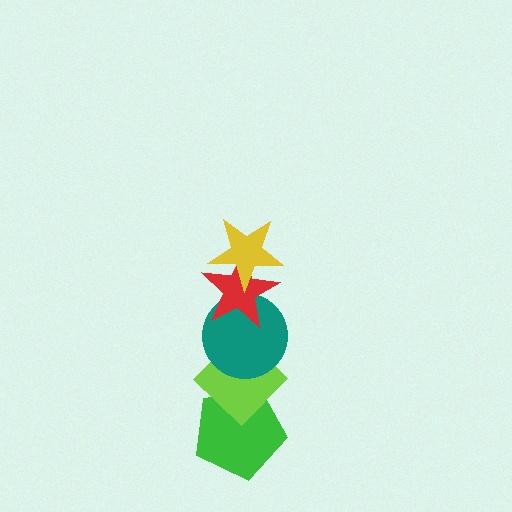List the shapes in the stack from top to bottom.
From top to bottom: the yellow star, the red star, the teal circle, the lime diamond, the green pentagon.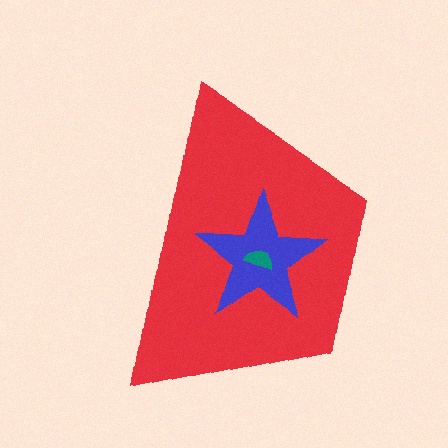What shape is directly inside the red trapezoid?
The blue star.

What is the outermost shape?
The red trapezoid.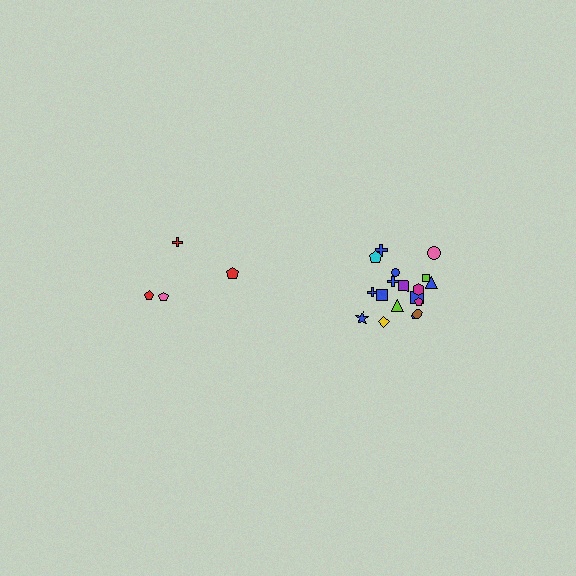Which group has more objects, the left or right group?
The right group.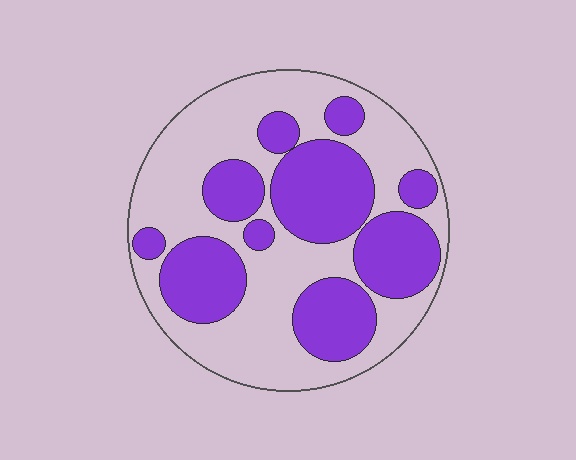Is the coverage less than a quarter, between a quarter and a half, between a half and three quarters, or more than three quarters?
Between a quarter and a half.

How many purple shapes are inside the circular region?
10.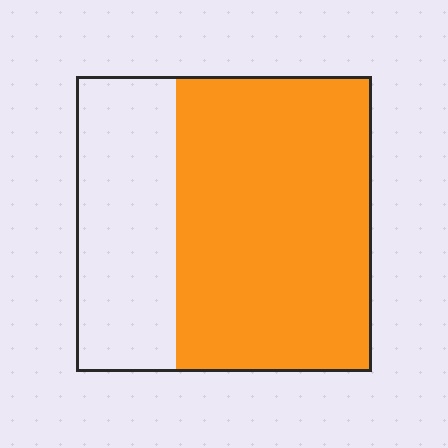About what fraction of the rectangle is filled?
About two thirds (2/3).